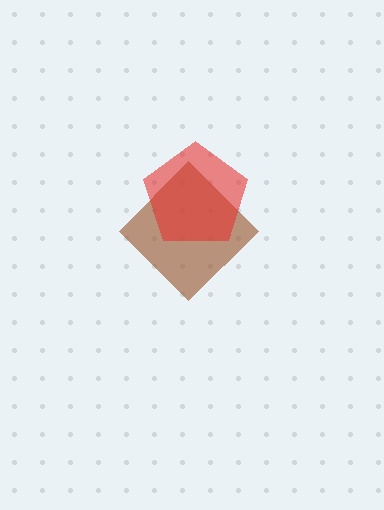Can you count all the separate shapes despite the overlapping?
Yes, there are 2 separate shapes.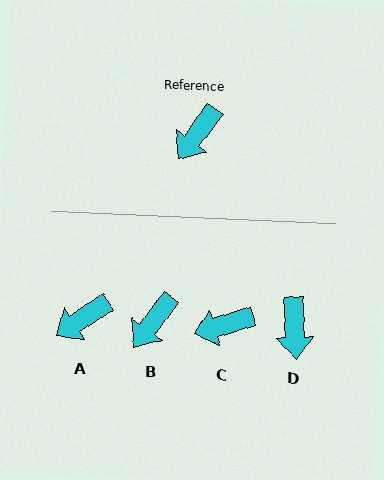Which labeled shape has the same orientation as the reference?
B.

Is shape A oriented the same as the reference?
No, it is off by about 20 degrees.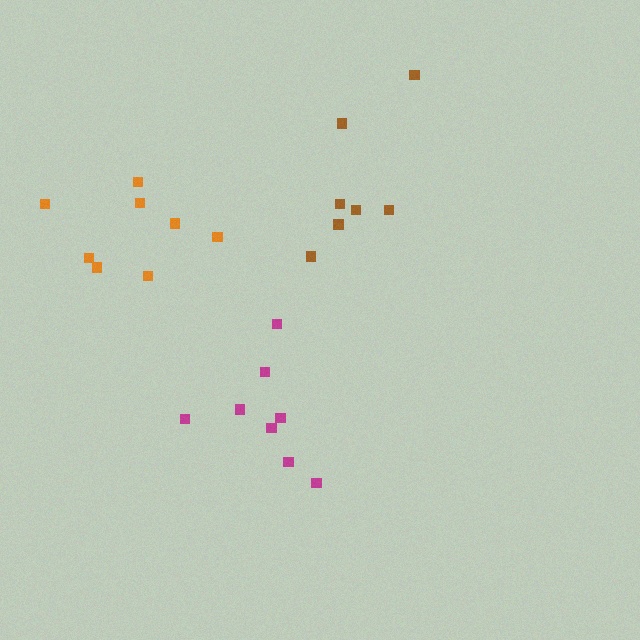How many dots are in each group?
Group 1: 8 dots, Group 2: 7 dots, Group 3: 8 dots (23 total).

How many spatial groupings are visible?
There are 3 spatial groupings.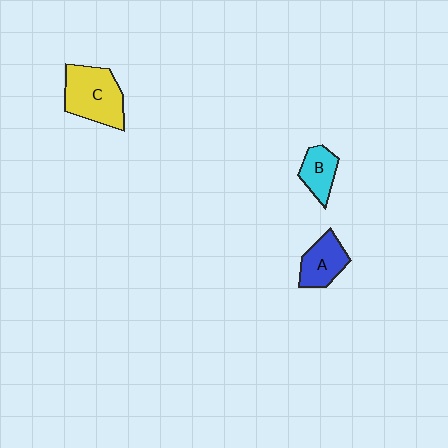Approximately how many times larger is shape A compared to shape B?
Approximately 1.2 times.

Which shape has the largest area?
Shape C (yellow).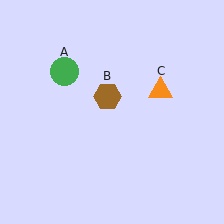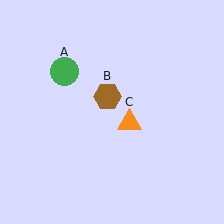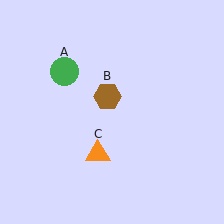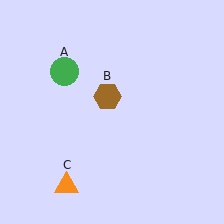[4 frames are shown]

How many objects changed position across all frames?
1 object changed position: orange triangle (object C).